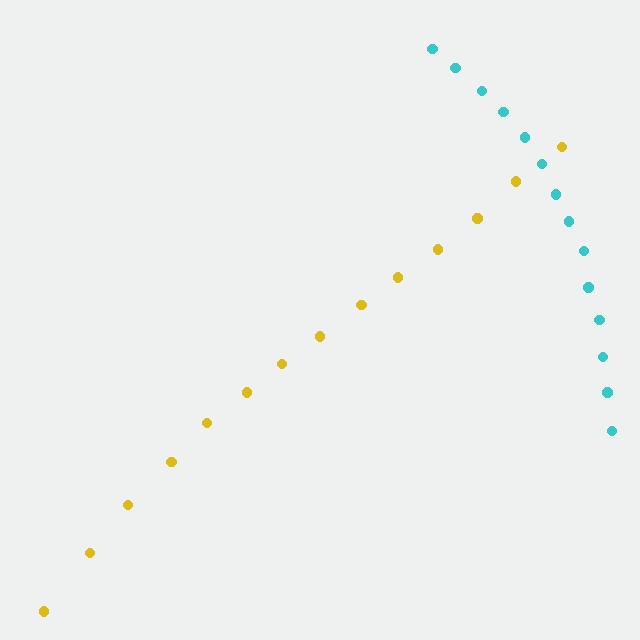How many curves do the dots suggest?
There are 2 distinct paths.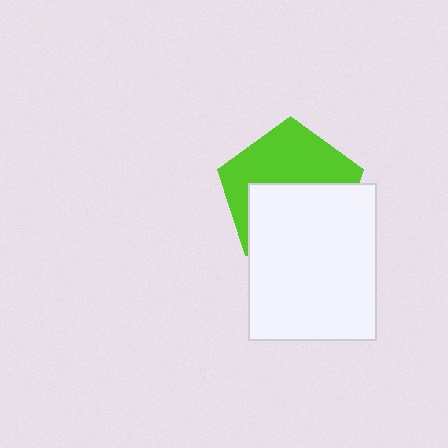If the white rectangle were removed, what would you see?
You would see the complete lime pentagon.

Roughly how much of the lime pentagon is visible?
About half of it is visible (roughly 49%).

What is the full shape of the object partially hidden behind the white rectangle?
The partially hidden object is a lime pentagon.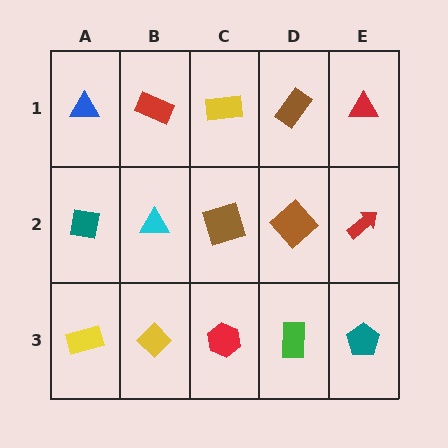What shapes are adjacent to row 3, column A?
A teal square (row 2, column A), a yellow diamond (row 3, column B).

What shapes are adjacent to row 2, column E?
A red triangle (row 1, column E), a teal pentagon (row 3, column E), a brown diamond (row 2, column D).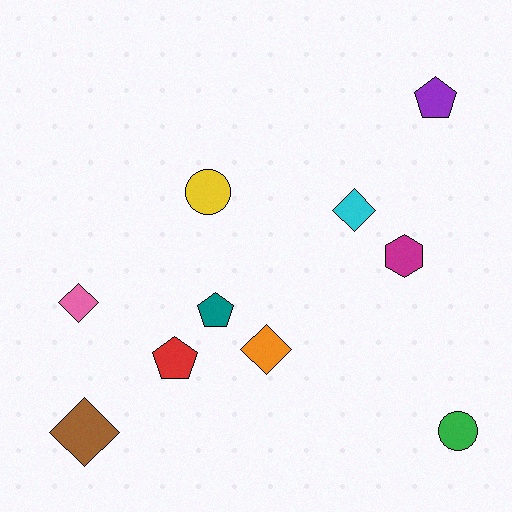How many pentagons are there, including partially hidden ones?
There are 3 pentagons.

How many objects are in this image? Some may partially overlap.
There are 10 objects.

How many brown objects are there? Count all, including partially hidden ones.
There is 1 brown object.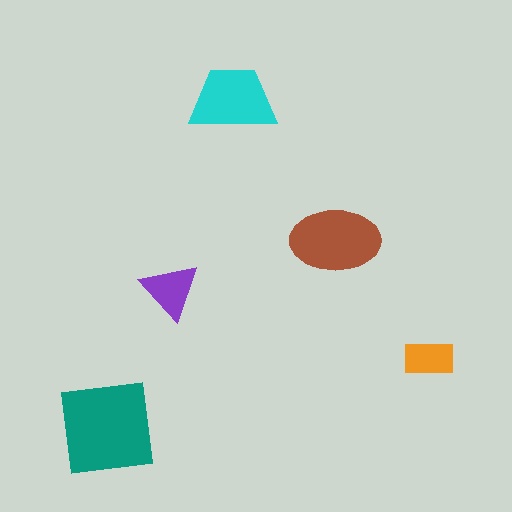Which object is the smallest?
The orange rectangle.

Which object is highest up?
The cyan trapezoid is topmost.